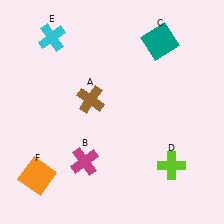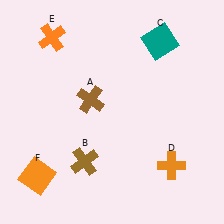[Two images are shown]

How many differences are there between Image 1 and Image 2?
There are 3 differences between the two images.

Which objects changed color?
B changed from magenta to brown. D changed from lime to orange. E changed from cyan to orange.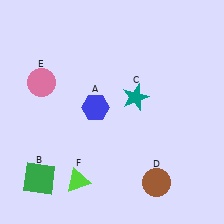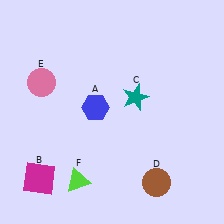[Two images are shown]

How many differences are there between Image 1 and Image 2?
There is 1 difference between the two images.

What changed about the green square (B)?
In Image 1, B is green. In Image 2, it changed to magenta.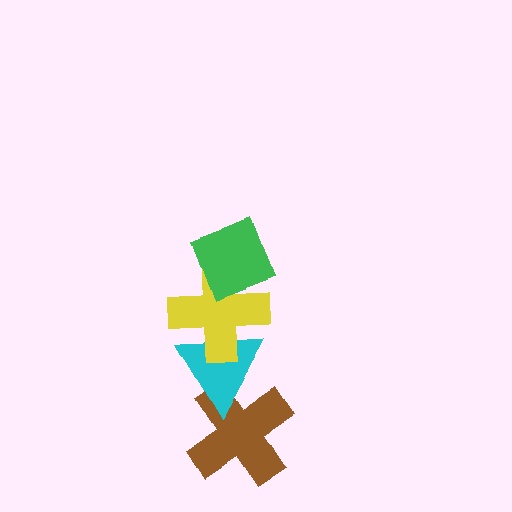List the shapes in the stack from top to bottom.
From top to bottom: the green diamond, the yellow cross, the cyan triangle, the brown cross.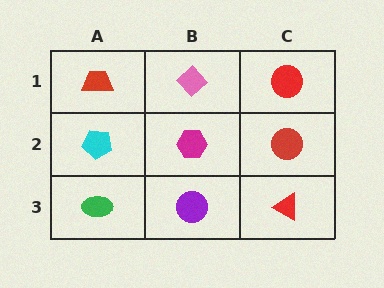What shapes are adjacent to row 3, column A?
A cyan pentagon (row 2, column A), a purple circle (row 3, column B).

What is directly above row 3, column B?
A magenta hexagon.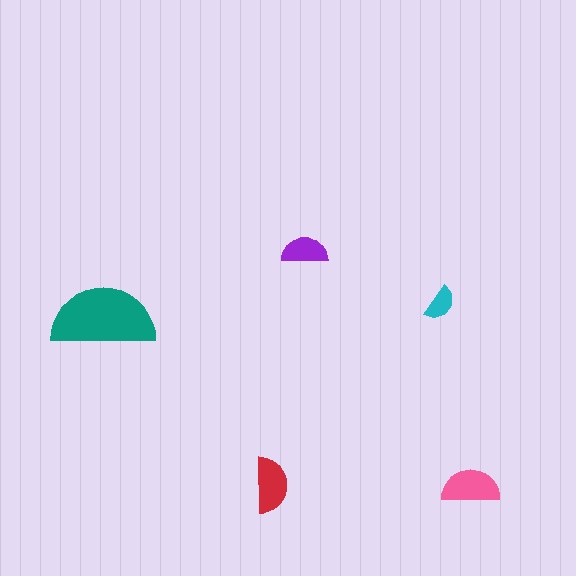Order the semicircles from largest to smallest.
the teal one, the pink one, the red one, the purple one, the cyan one.